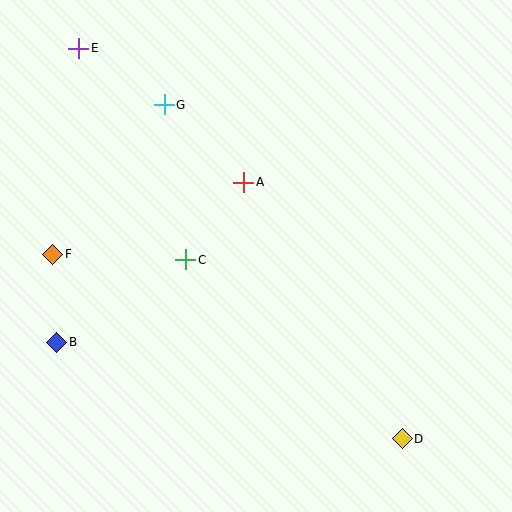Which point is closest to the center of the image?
Point C at (186, 260) is closest to the center.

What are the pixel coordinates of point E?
Point E is at (79, 48).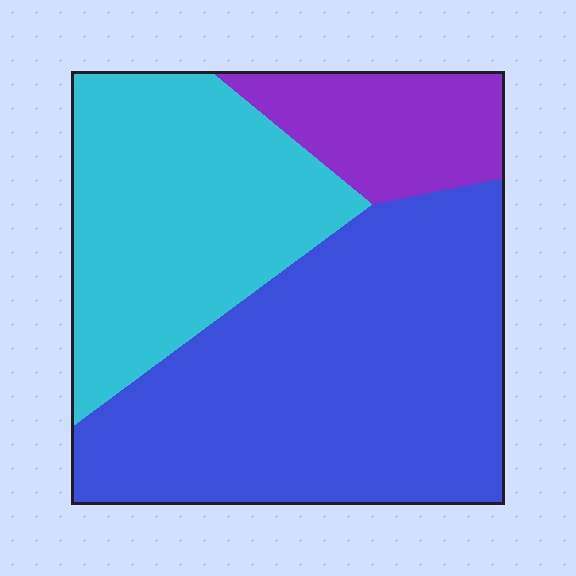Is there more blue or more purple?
Blue.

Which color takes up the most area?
Blue, at roughly 50%.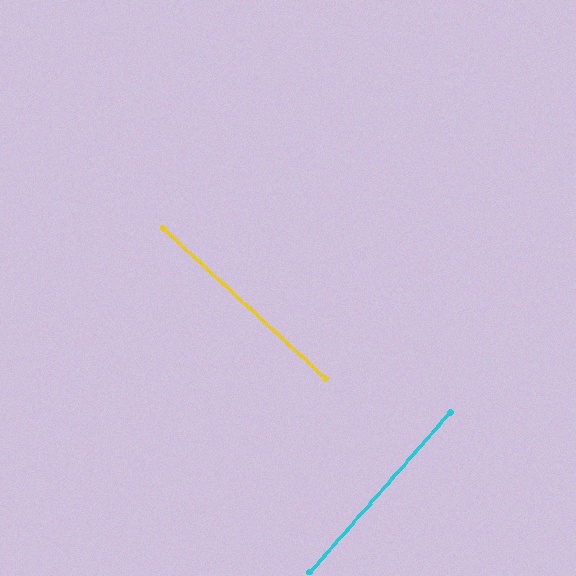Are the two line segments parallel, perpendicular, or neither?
Perpendicular — they meet at approximately 89°.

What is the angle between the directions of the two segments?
Approximately 89 degrees.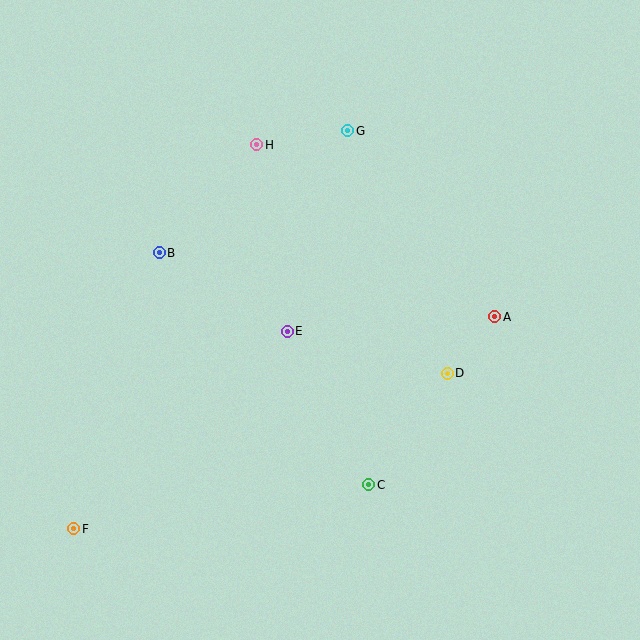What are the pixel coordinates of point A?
Point A is at (495, 317).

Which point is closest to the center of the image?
Point E at (287, 331) is closest to the center.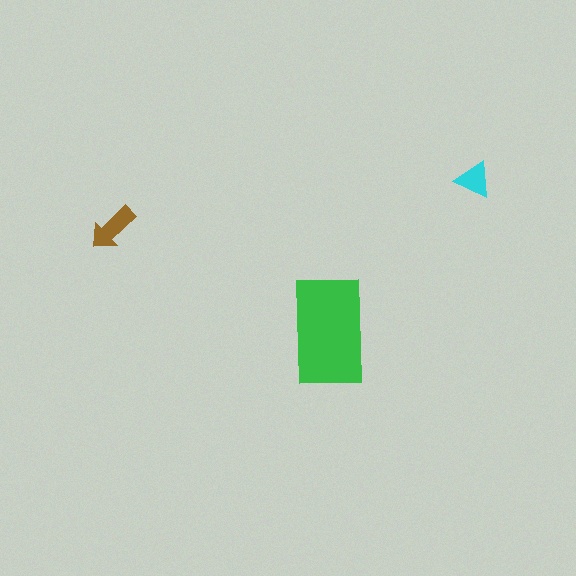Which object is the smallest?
The cyan triangle.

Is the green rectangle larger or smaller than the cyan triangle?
Larger.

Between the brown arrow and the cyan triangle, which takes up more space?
The brown arrow.